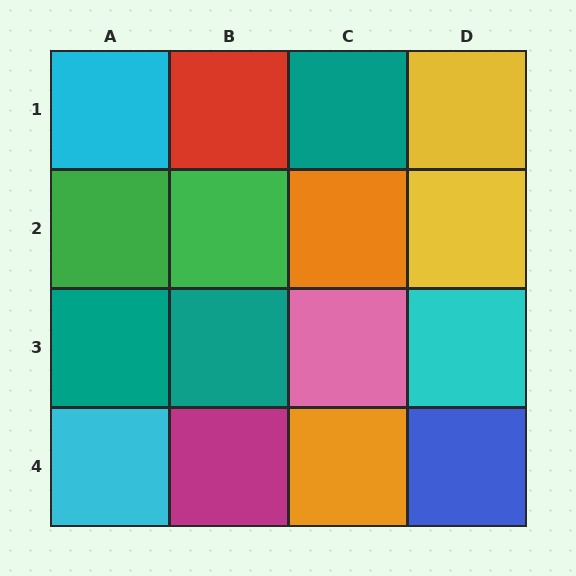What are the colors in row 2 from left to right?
Green, green, orange, yellow.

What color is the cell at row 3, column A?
Teal.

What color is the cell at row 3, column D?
Cyan.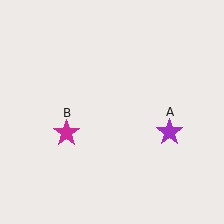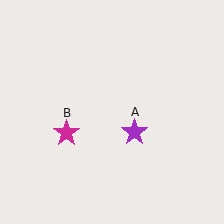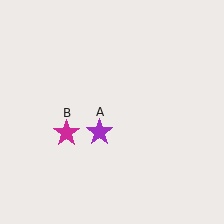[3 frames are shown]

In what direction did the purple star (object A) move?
The purple star (object A) moved left.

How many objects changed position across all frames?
1 object changed position: purple star (object A).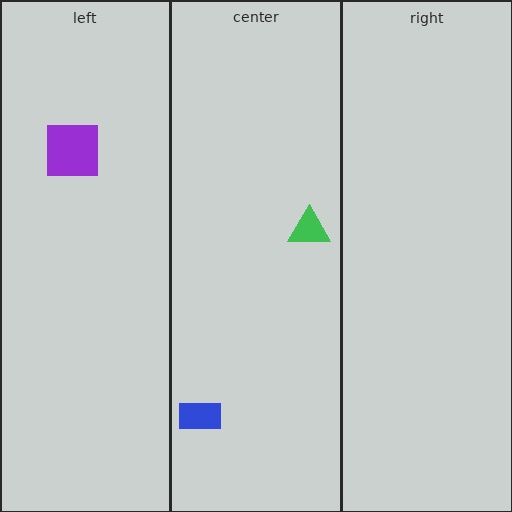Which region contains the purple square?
The left region.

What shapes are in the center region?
The green triangle, the blue rectangle.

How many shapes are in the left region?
1.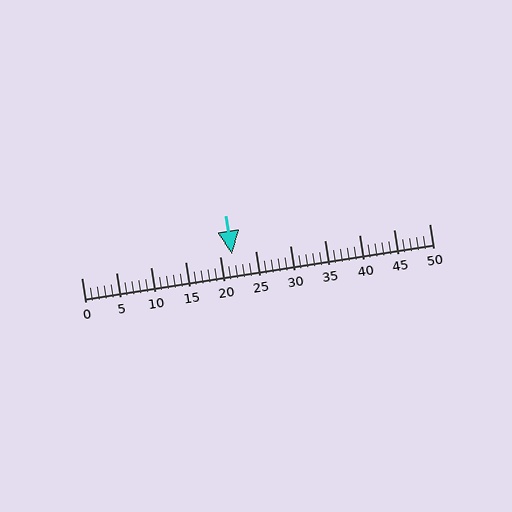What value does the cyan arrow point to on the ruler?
The cyan arrow points to approximately 22.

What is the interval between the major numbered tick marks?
The major tick marks are spaced 5 units apart.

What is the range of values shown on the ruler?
The ruler shows values from 0 to 50.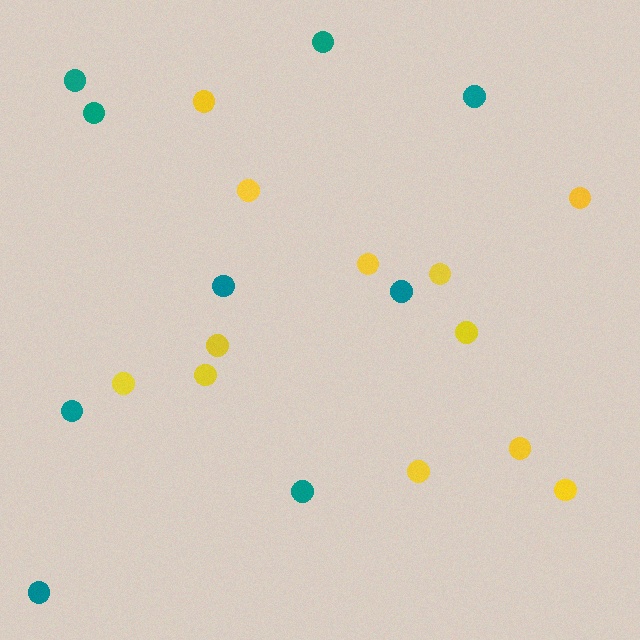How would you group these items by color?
There are 2 groups: one group of yellow circles (12) and one group of teal circles (9).